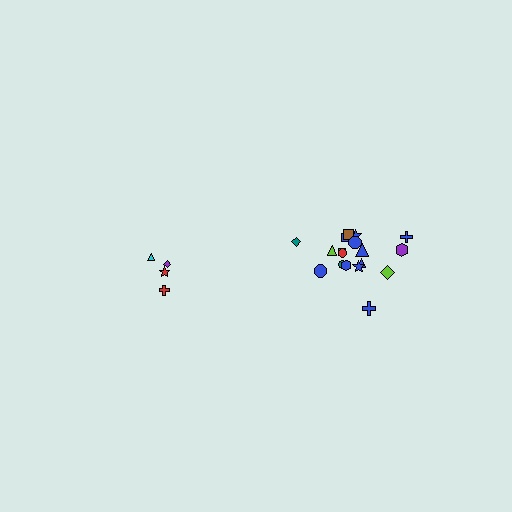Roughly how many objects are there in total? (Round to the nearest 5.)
Roughly 20 objects in total.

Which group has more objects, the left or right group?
The right group.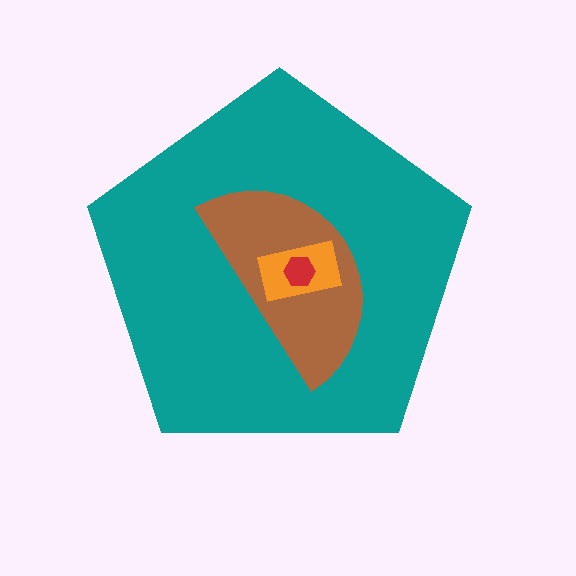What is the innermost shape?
The red hexagon.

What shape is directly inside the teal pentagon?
The brown semicircle.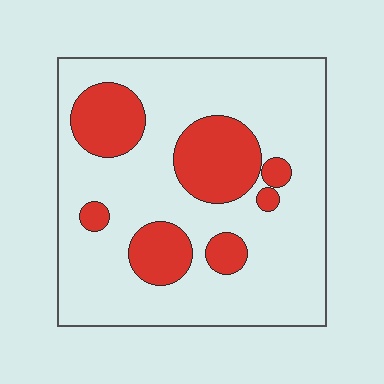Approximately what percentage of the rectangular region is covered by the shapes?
Approximately 25%.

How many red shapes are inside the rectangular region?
7.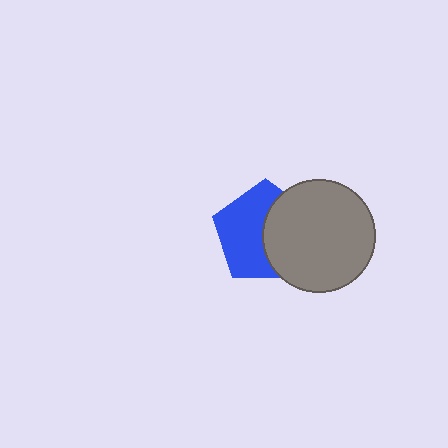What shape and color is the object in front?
The object in front is a gray circle.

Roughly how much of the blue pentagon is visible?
About half of it is visible (roughly 55%).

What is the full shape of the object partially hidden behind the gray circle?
The partially hidden object is a blue pentagon.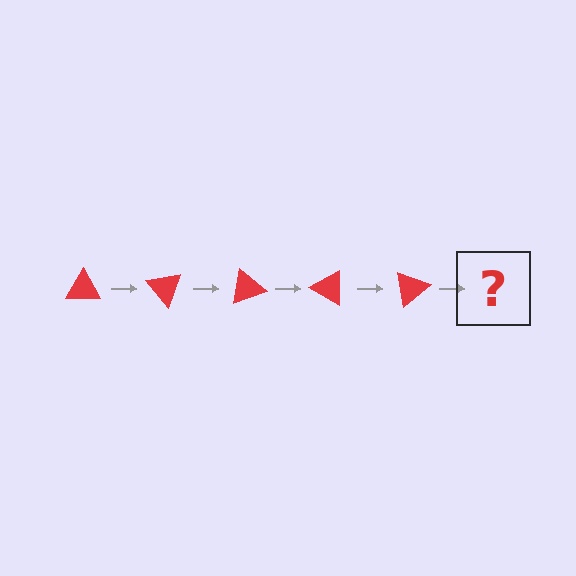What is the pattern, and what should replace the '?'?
The pattern is that the triangle rotates 50 degrees each step. The '?' should be a red triangle rotated 250 degrees.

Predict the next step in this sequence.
The next step is a red triangle rotated 250 degrees.